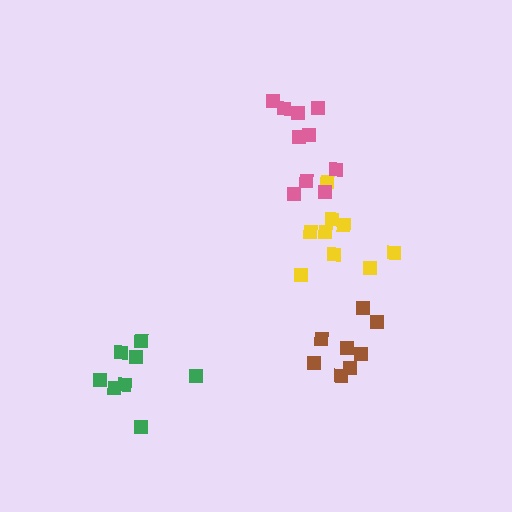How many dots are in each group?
Group 1: 9 dots, Group 2: 8 dots, Group 3: 10 dots, Group 4: 8 dots (35 total).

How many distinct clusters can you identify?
There are 4 distinct clusters.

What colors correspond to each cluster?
The clusters are colored: yellow, green, pink, brown.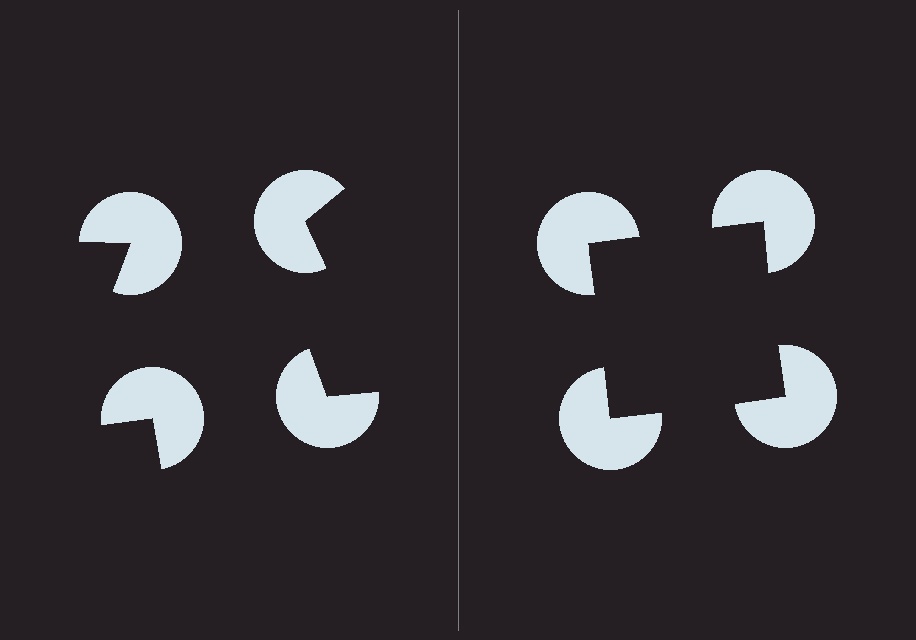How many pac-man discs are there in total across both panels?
8 — 4 on each side.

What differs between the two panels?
The pac-man discs are positioned identically on both sides; only the wedge orientations differ. On the right they align to a square; on the left they are misaligned.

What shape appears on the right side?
An illusory square.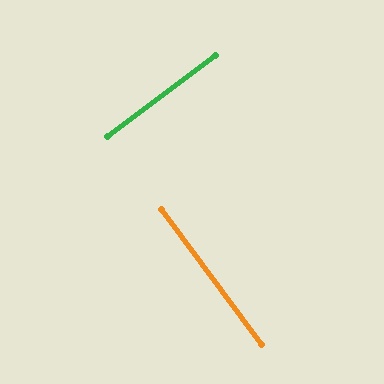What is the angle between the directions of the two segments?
Approximately 90 degrees.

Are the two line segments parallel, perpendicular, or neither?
Perpendicular — they meet at approximately 90°.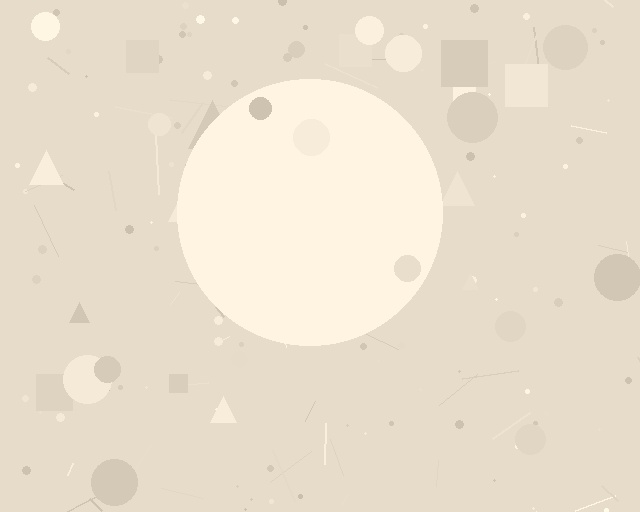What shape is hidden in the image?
A circle is hidden in the image.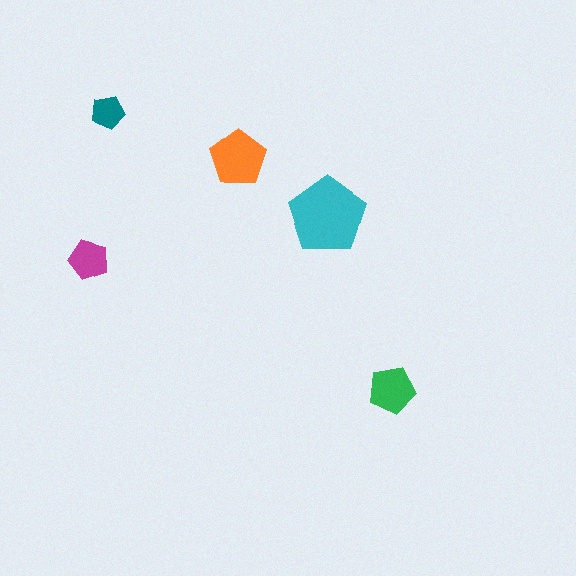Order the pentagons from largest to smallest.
the cyan one, the orange one, the green one, the magenta one, the teal one.